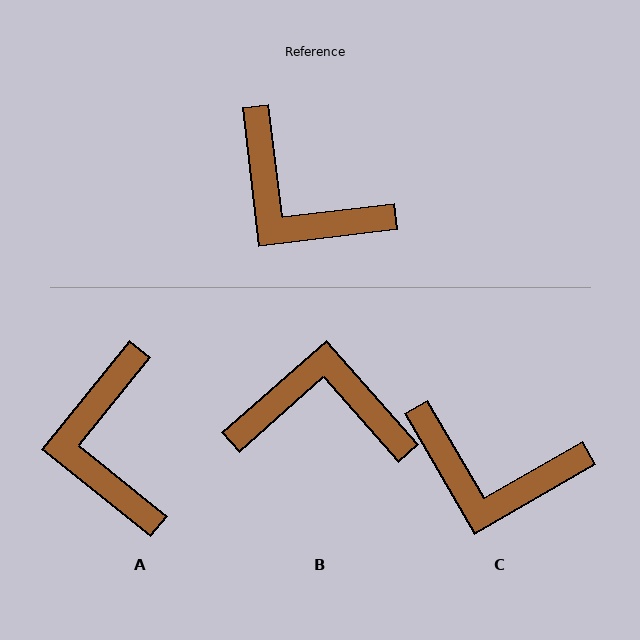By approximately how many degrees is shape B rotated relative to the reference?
Approximately 145 degrees clockwise.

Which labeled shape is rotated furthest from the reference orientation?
B, about 145 degrees away.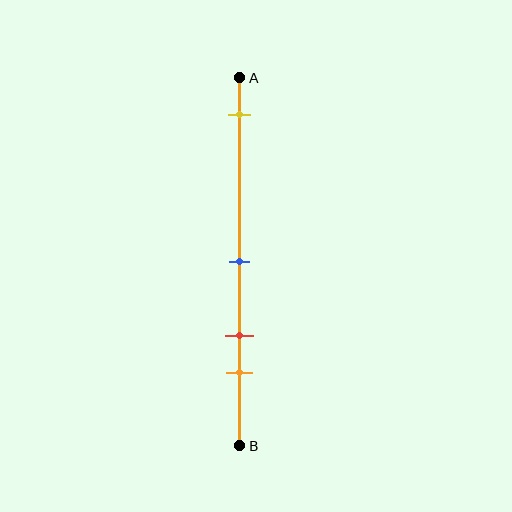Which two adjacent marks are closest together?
The red and orange marks are the closest adjacent pair.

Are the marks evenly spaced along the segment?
No, the marks are not evenly spaced.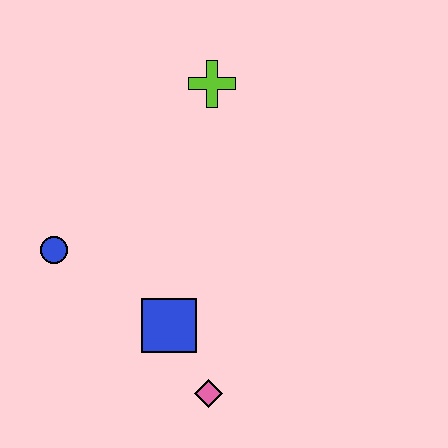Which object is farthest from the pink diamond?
The lime cross is farthest from the pink diamond.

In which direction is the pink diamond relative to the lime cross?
The pink diamond is below the lime cross.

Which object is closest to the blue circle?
The blue square is closest to the blue circle.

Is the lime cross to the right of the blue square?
Yes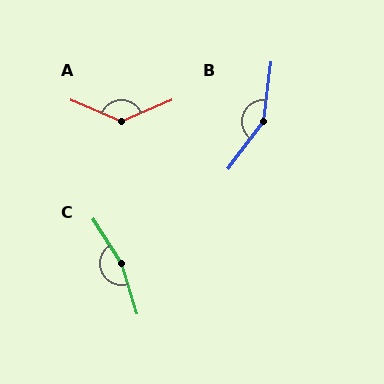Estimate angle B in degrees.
Approximately 150 degrees.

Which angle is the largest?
C, at approximately 164 degrees.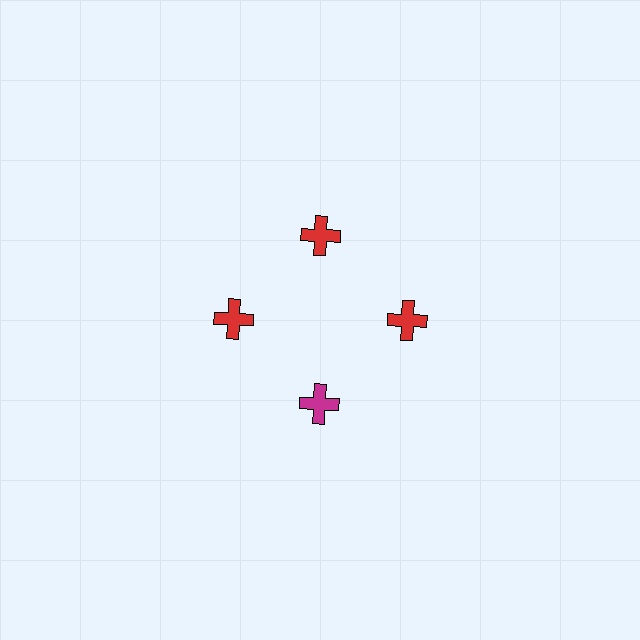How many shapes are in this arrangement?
There are 4 shapes arranged in a ring pattern.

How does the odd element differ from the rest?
It has a different color: magenta instead of red.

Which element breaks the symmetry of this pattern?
The magenta cross at roughly the 6 o'clock position breaks the symmetry. All other shapes are red crosses.